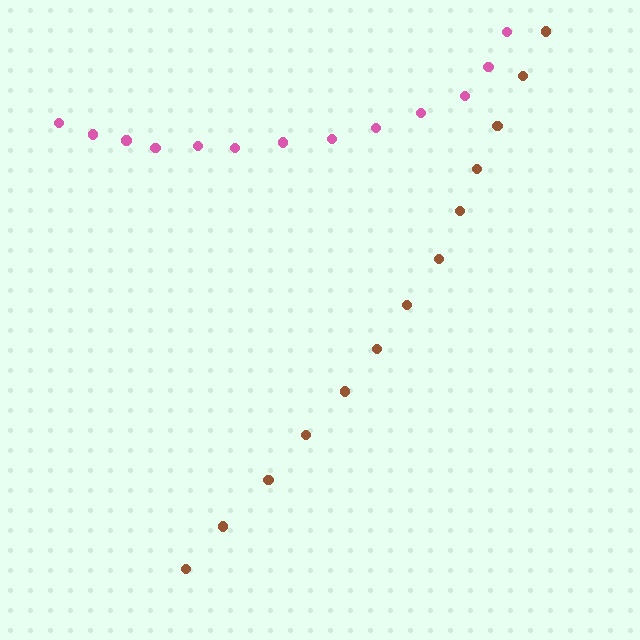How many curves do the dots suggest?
There are 2 distinct paths.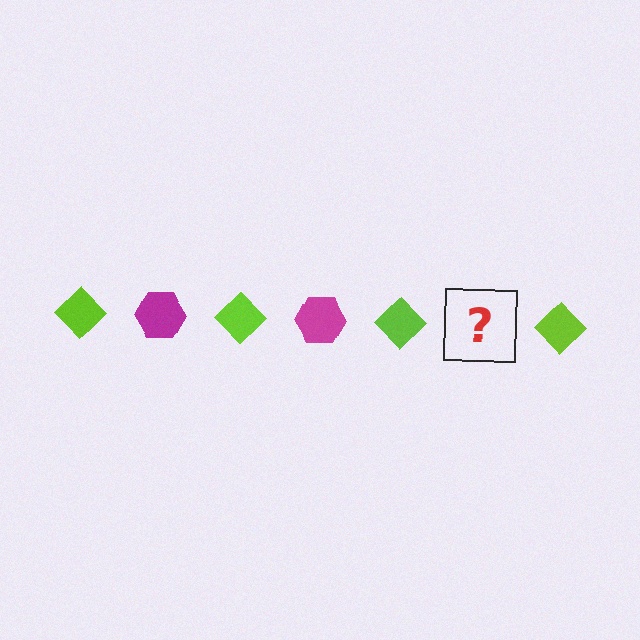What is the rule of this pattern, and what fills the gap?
The rule is that the pattern alternates between lime diamond and magenta hexagon. The gap should be filled with a magenta hexagon.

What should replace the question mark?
The question mark should be replaced with a magenta hexagon.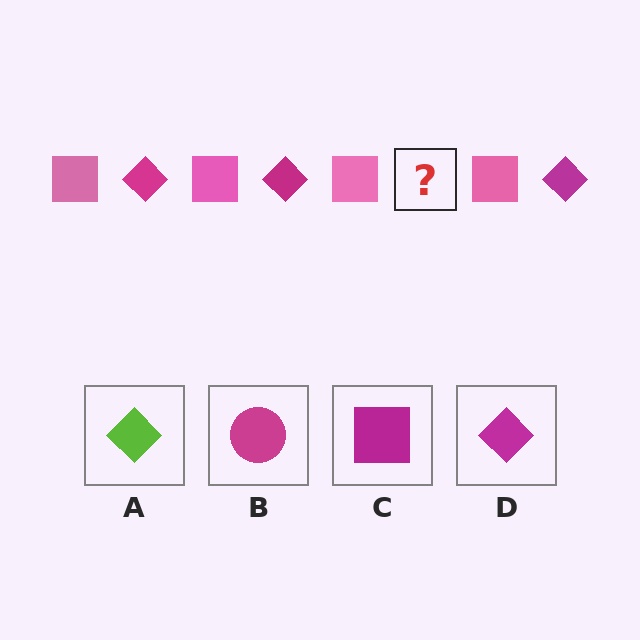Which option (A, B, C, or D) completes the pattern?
D.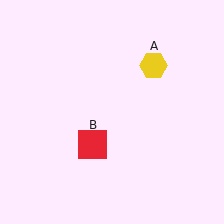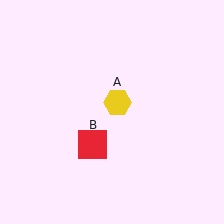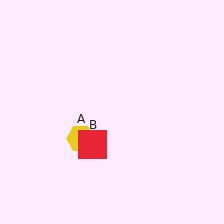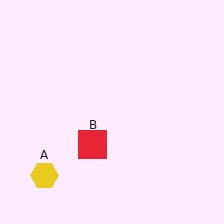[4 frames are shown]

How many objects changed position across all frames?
1 object changed position: yellow hexagon (object A).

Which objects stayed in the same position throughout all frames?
Red square (object B) remained stationary.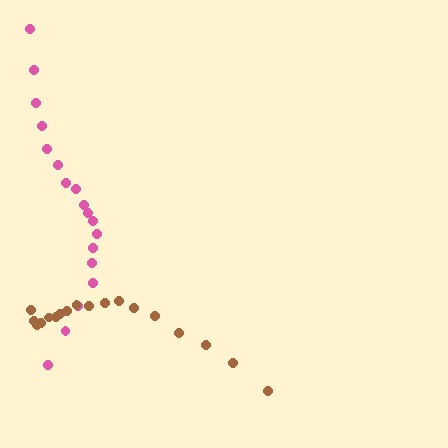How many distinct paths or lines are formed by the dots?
There are 2 distinct paths.